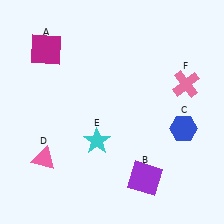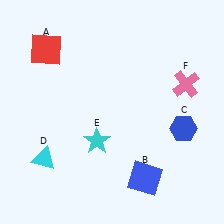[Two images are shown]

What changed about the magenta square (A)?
In Image 1, A is magenta. In Image 2, it changed to red.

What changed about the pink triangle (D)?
In Image 1, D is pink. In Image 2, it changed to cyan.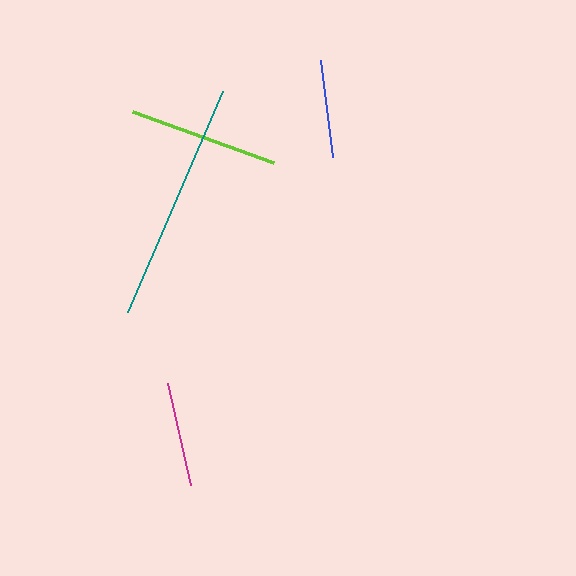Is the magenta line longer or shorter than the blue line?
The magenta line is longer than the blue line.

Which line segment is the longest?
The teal line is the longest at approximately 241 pixels.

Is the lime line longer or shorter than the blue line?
The lime line is longer than the blue line.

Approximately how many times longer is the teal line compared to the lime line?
The teal line is approximately 1.6 times the length of the lime line.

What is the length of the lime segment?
The lime segment is approximately 150 pixels long.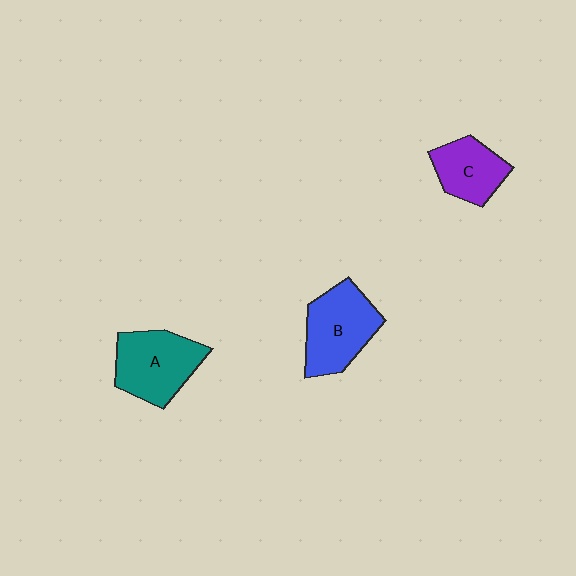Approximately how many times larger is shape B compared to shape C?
Approximately 1.4 times.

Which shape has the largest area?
Shape B (blue).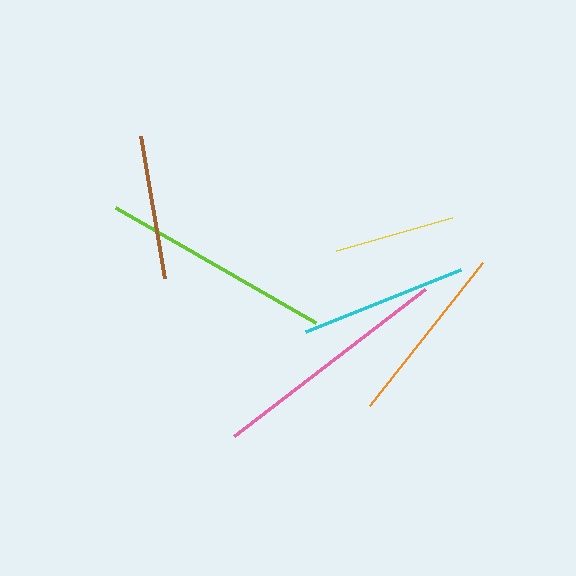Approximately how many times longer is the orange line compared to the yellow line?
The orange line is approximately 1.5 times the length of the yellow line.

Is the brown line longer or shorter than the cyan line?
The cyan line is longer than the brown line.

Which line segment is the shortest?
The yellow line is the shortest at approximately 121 pixels.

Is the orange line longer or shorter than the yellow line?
The orange line is longer than the yellow line.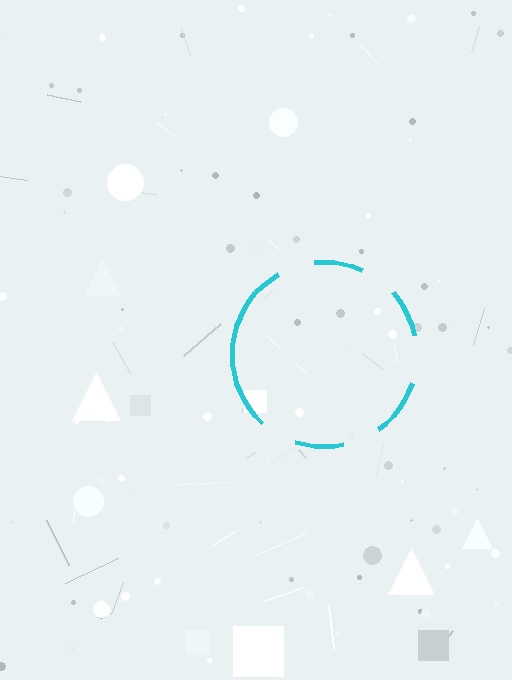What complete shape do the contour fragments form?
The contour fragments form a circle.